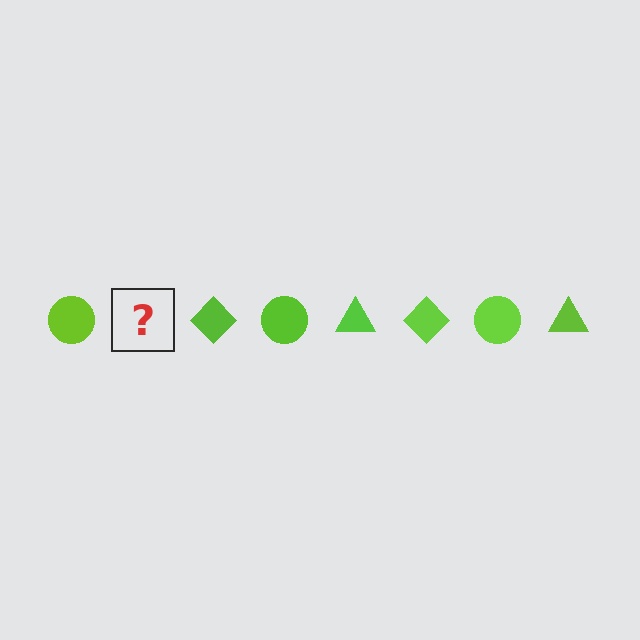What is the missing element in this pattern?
The missing element is a lime triangle.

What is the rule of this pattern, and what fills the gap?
The rule is that the pattern cycles through circle, triangle, diamond shapes in lime. The gap should be filled with a lime triangle.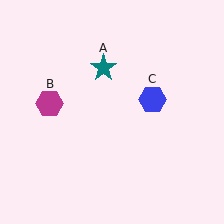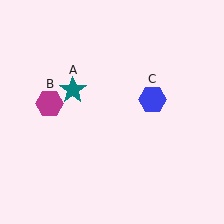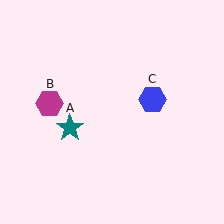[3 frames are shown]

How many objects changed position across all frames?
1 object changed position: teal star (object A).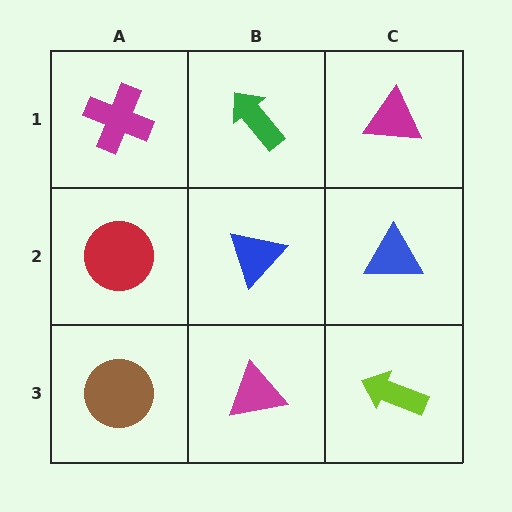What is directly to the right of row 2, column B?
A blue triangle.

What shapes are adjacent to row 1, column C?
A blue triangle (row 2, column C), a green arrow (row 1, column B).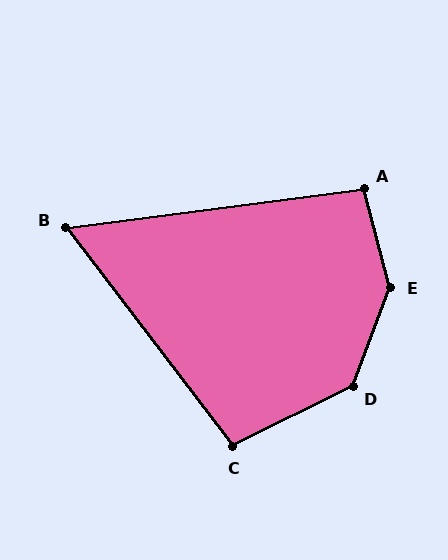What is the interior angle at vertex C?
Approximately 101 degrees (obtuse).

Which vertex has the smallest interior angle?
B, at approximately 60 degrees.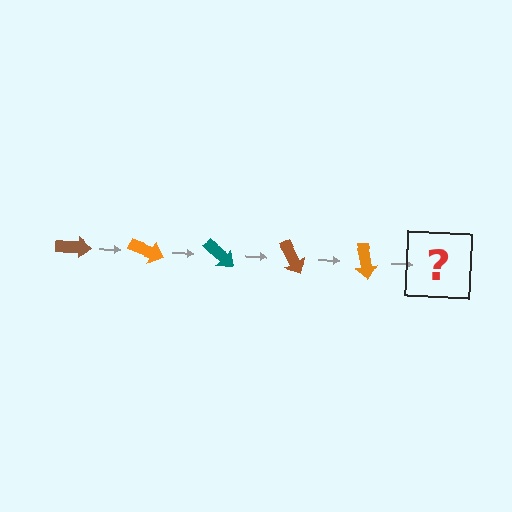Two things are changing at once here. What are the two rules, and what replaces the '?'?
The two rules are that it rotates 20 degrees each step and the color cycles through brown, orange, and teal. The '?' should be a teal arrow, rotated 100 degrees from the start.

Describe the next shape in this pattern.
It should be a teal arrow, rotated 100 degrees from the start.